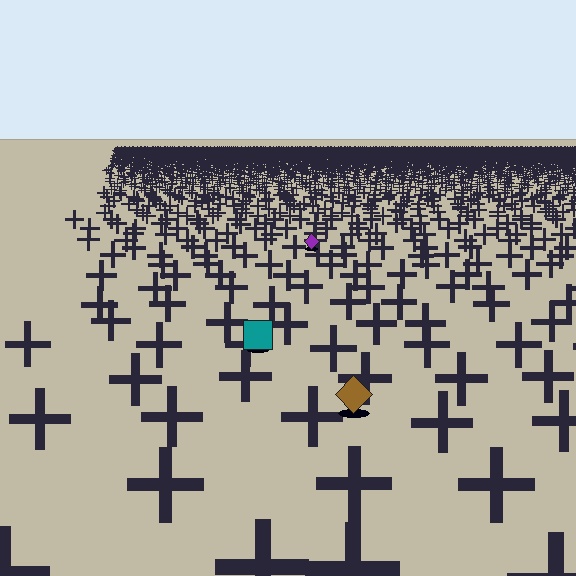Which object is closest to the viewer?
The brown diamond is closest. The texture marks near it are larger and more spread out.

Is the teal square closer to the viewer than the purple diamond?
Yes. The teal square is closer — you can tell from the texture gradient: the ground texture is coarser near it.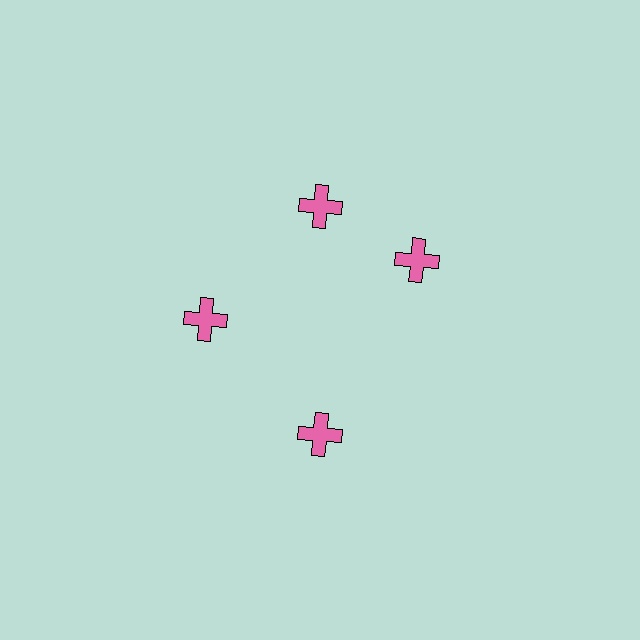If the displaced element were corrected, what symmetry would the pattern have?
It would have 4-fold rotational symmetry — the pattern would map onto itself every 90 degrees.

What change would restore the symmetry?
The symmetry would be restored by rotating it back into even spacing with its neighbors so that all 4 crosses sit at equal angles and equal distance from the center.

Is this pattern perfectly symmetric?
No. The 4 pink crosses are arranged in a ring, but one element near the 3 o'clock position is rotated out of alignment along the ring, breaking the 4-fold rotational symmetry.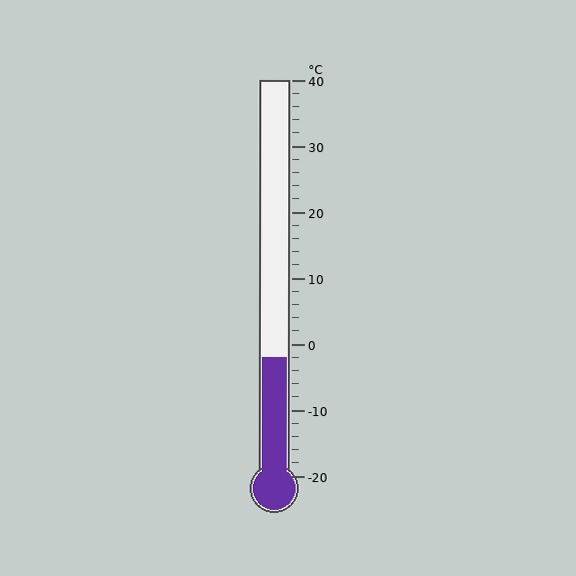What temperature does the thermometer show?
The thermometer shows approximately -2°C.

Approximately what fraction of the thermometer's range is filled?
The thermometer is filled to approximately 30% of its range.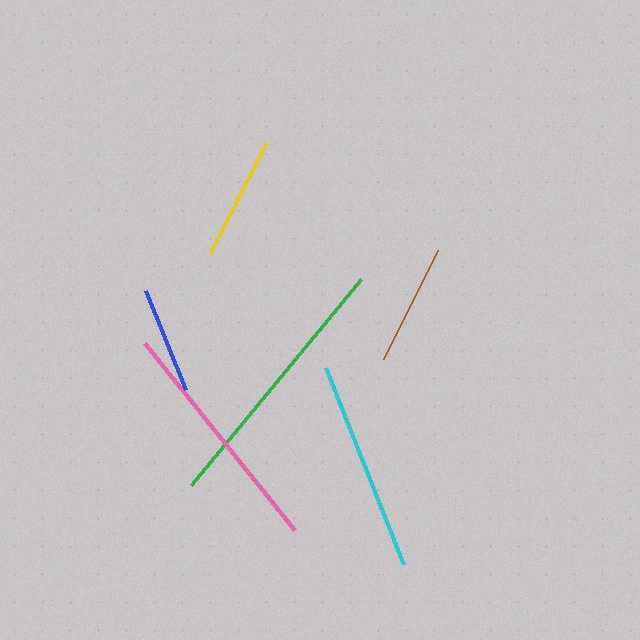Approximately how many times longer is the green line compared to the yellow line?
The green line is approximately 2.1 times the length of the yellow line.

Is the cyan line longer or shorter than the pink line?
The pink line is longer than the cyan line.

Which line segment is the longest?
The green line is the longest at approximately 267 pixels.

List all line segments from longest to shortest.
From longest to shortest: green, pink, cyan, yellow, brown, blue.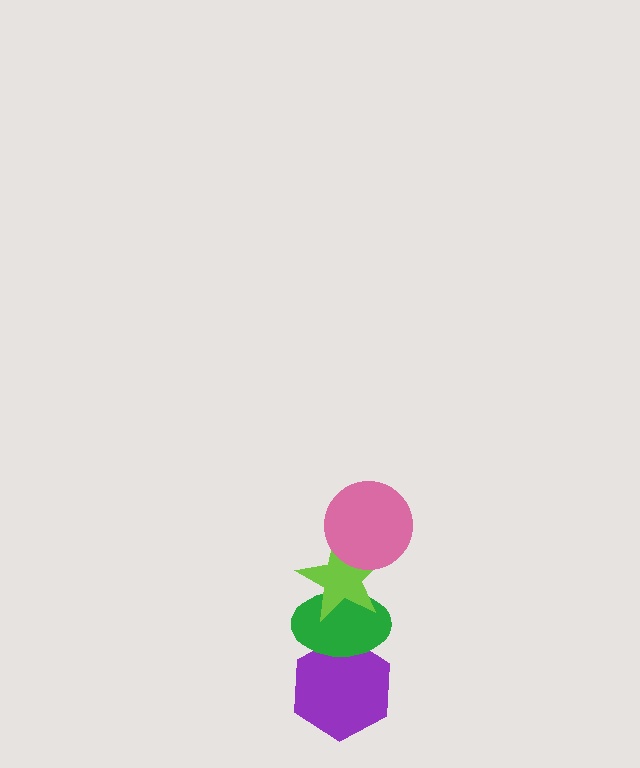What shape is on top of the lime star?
The pink circle is on top of the lime star.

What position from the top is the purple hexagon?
The purple hexagon is 4th from the top.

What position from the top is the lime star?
The lime star is 2nd from the top.